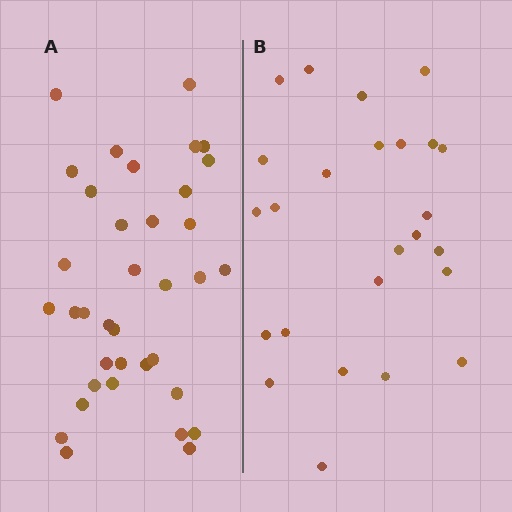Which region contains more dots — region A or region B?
Region A (the left region) has more dots.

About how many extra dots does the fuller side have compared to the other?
Region A has roughly 12 or so more dots than region B.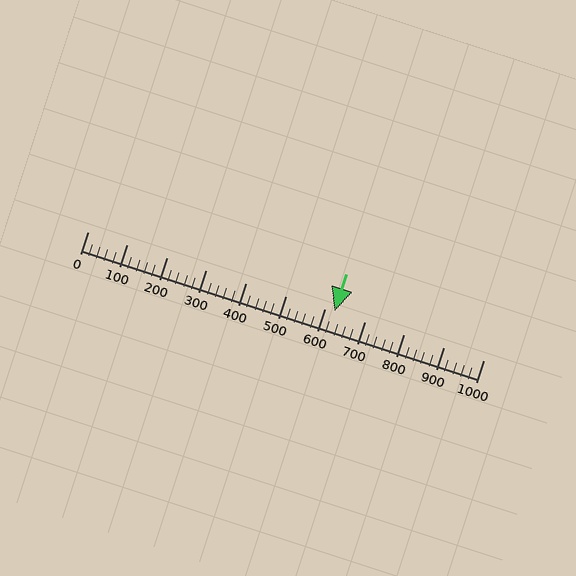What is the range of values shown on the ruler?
The ruler shows values from 0 to 1000.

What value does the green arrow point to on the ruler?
The green arrow points to approximately 624.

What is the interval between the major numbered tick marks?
The major tick marks are spaced 100 units apart.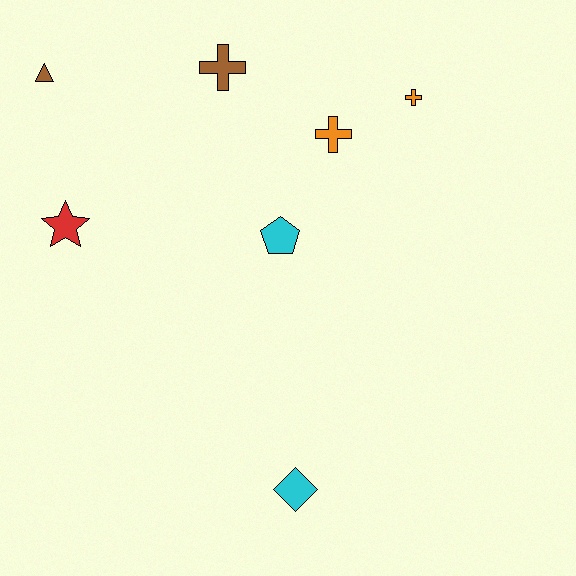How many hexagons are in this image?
There are no hexagons.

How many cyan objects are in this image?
There are 2 cyan objects.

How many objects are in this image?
There are 7 objects.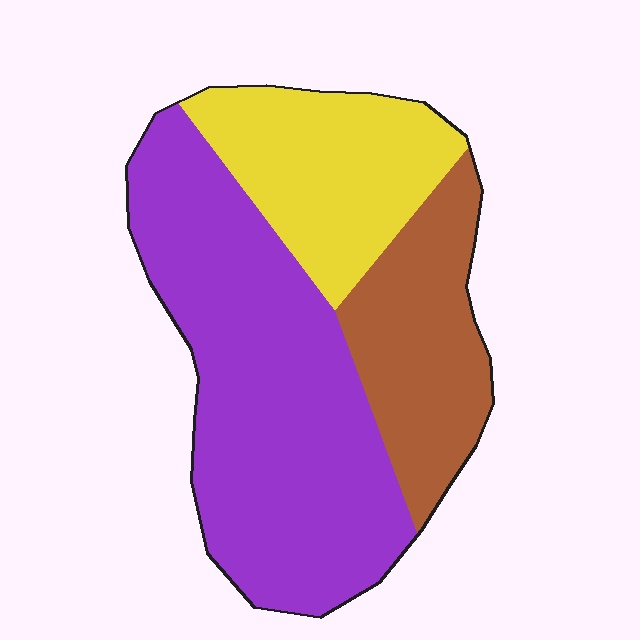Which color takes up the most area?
Purple, at roughly 55%.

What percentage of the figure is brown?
Brown covers 23% of the figure.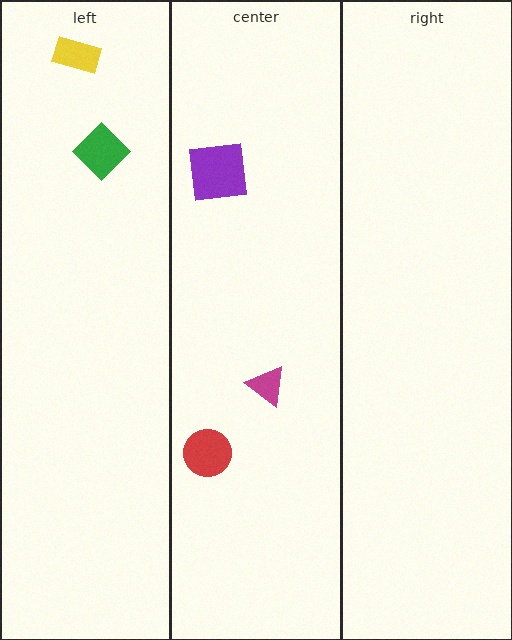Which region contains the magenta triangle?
The center region.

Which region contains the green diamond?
The left region.